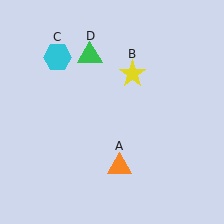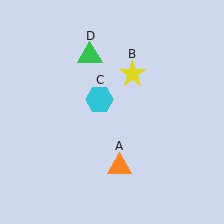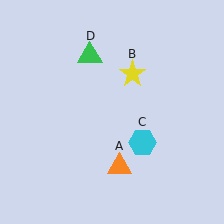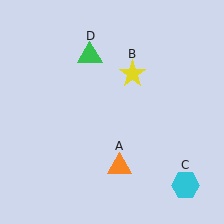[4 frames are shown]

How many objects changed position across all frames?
1 object changed position: cyan hexagon (object C).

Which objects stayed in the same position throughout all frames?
Orange triangle (object A) and yellow star (object B) and green triangle (object D) remained stationary.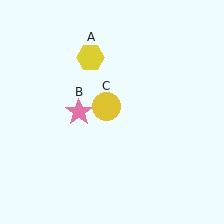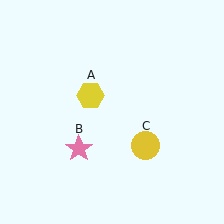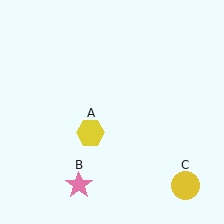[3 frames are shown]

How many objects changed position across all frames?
3 objects changed position: yellow hexagon (object A), pink star (object B), yellow circle (object C).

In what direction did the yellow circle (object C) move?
The yellow circle (object C) moved down and to the right.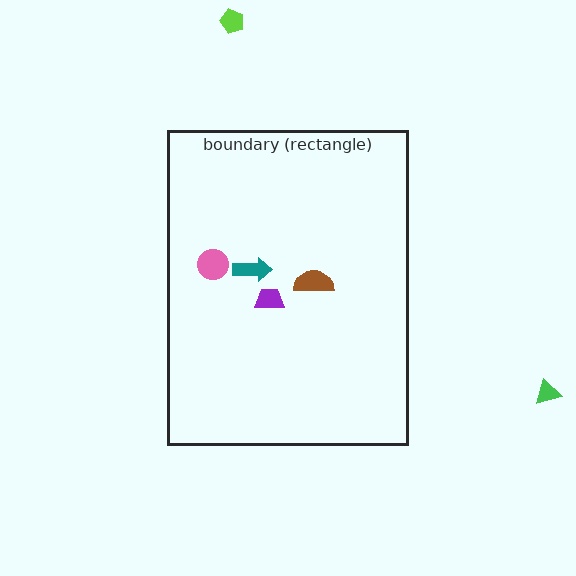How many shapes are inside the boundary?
4 inside, 2 outside.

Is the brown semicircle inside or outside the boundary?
Inside.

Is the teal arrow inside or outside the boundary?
Inside.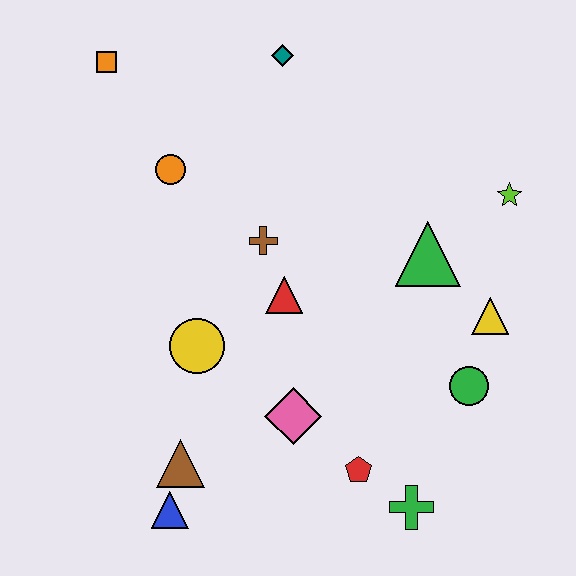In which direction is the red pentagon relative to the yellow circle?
The red pentagon is to the right of the yellow circle.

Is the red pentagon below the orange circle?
Yes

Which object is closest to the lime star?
The green triangle is closest to the lime star.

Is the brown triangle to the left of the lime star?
Yes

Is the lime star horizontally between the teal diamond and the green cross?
No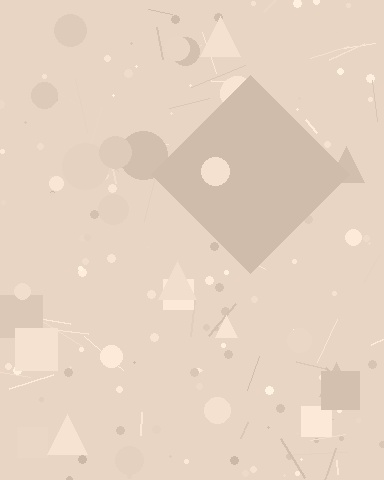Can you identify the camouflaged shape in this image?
The camouflaged shape is a diamond.